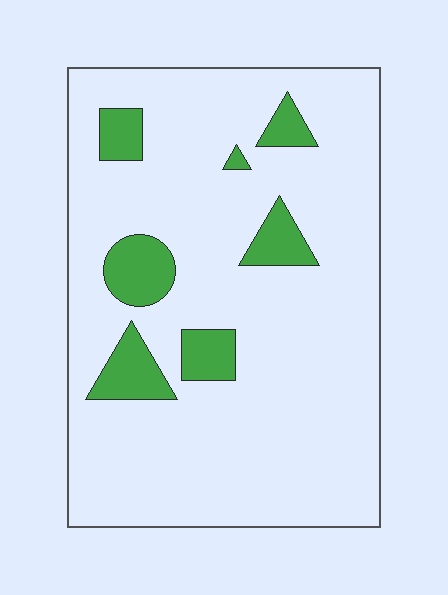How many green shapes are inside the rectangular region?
7.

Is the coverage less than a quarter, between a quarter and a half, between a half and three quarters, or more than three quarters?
Less than a quarter.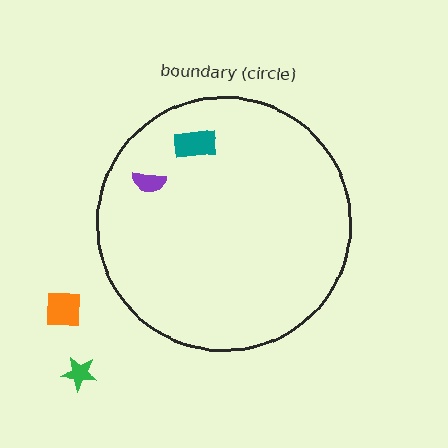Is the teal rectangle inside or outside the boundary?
Inside.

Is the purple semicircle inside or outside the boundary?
Inside.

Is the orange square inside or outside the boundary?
Outside.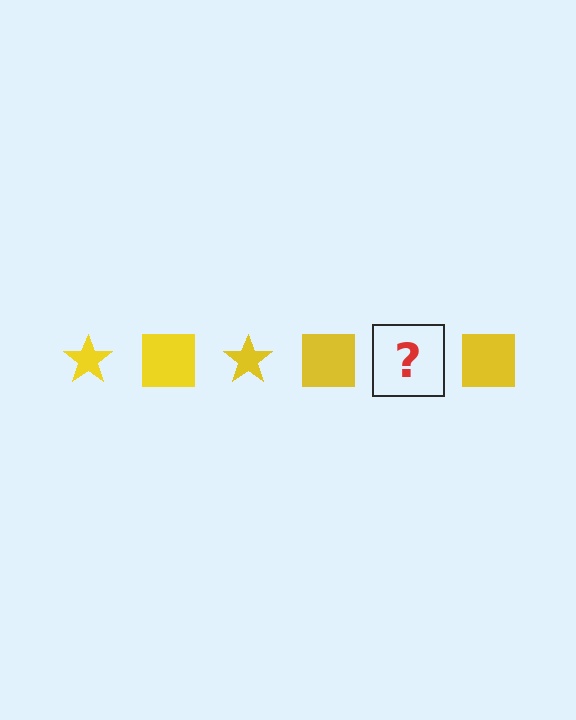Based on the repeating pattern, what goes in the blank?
The blank should be a yellow star.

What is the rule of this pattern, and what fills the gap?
The rule is that the pattern cycles through star, square shapes in yellow. The gap should be filled with a yellow star.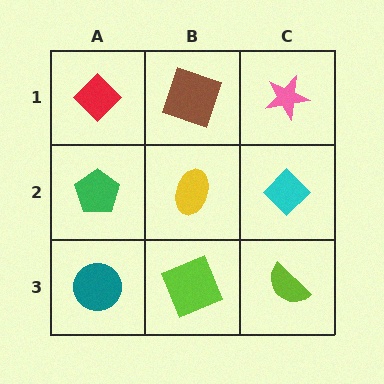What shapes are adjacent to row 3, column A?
A green pentagon (row 2, column A), a lime square (row 3, column B).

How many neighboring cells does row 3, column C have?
2.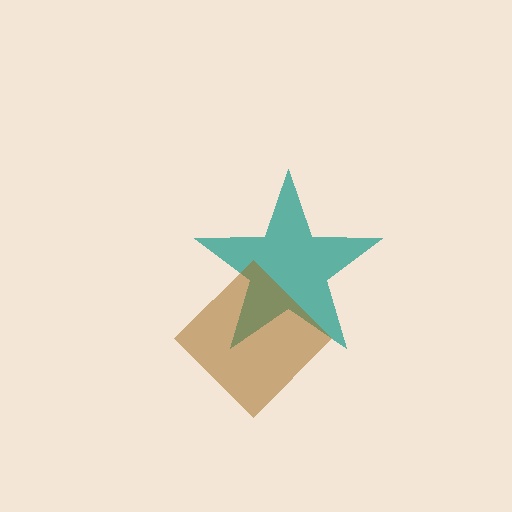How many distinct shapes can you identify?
There are 2 distinct shapes: a teal star, a brown diamond.